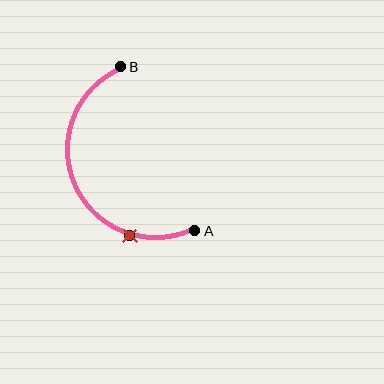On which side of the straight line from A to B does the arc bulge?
The arc bulges to the left of the straight line connecting A and B.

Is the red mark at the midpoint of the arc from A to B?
No. The red mark lies on the arc but is closer to endpoint A. The arc midpoint would be at the point on the curve equidistant along the arc from both A and B.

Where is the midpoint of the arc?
The arc midpoint is the point on the curve farthest from the straight line joining A and B. It sits to the left of that line.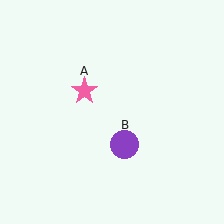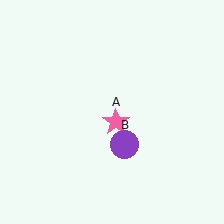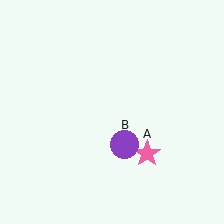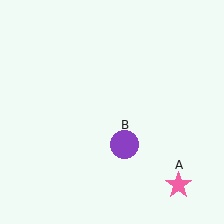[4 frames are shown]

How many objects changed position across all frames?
1 object changed position: pink star (object A).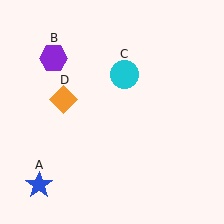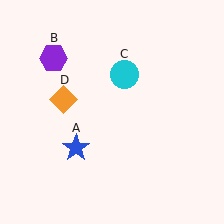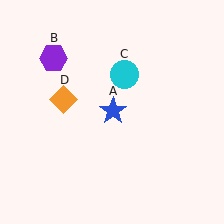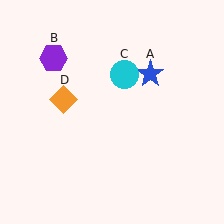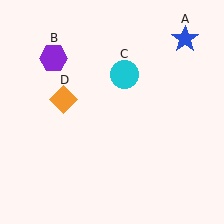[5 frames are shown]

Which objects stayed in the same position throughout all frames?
Purple hexagon (object B) and cyan circle (object C) and orange diamond (object D) remained stationary.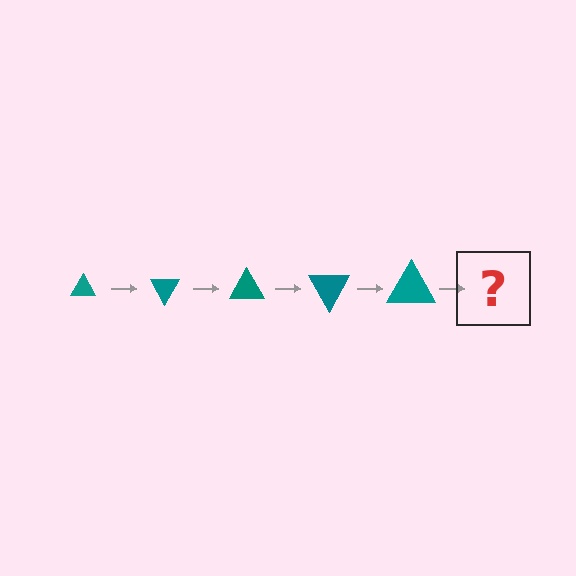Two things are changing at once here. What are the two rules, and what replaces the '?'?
The two rules are that the triangle grows larger each step and it rotates 60 degrees each step. The '?' should be a triangle, larger than the previous one and rotated 300 degrees from the start.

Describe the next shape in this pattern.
It should be a triangle, larger than the previous one and rotated 300 degrees from the start.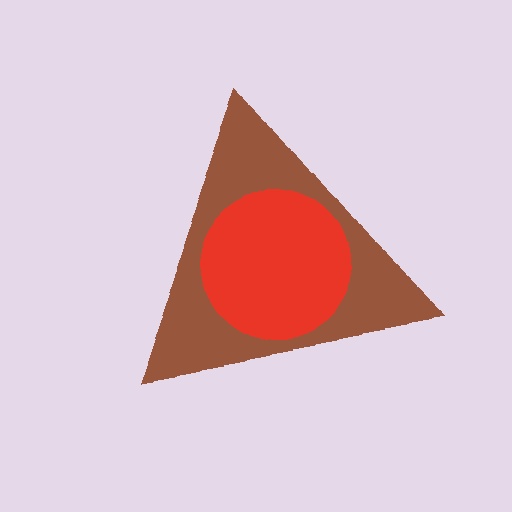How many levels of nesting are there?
2.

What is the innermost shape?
The red circle.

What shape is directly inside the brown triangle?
The red circle.